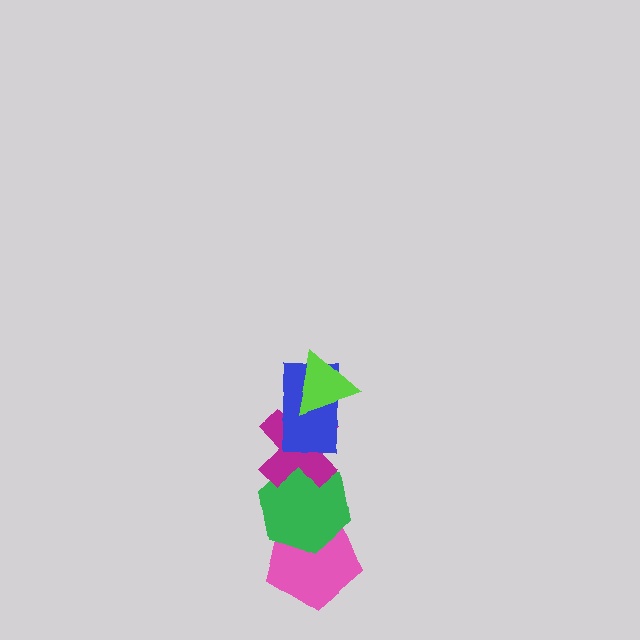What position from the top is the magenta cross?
The magenta cross is 3rd from the top.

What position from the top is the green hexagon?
The green hexagon is 4th from the top.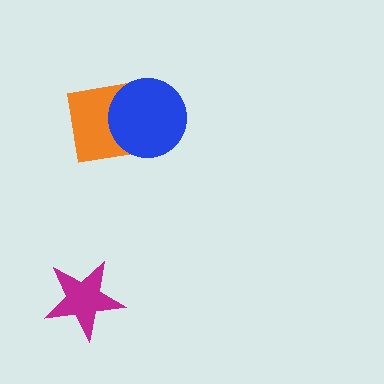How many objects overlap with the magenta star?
0 objects overlap with the magenta star.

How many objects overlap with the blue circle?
1 object overlaps with the blue circle.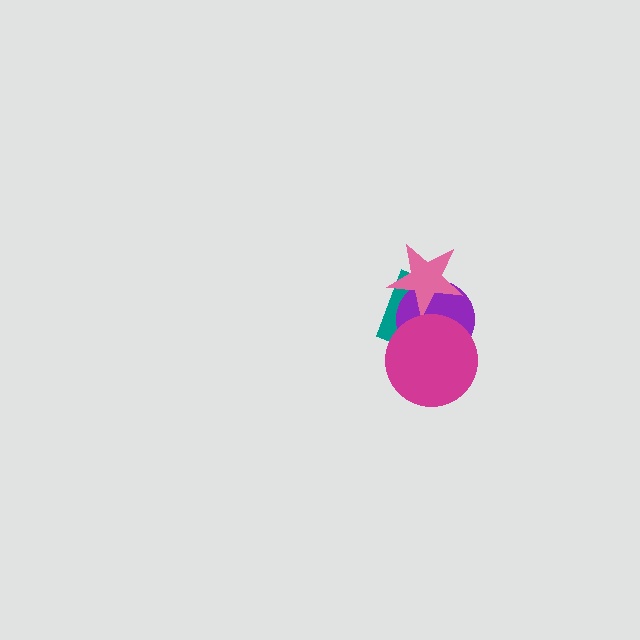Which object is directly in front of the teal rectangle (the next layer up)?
The purple circle is directly in front of the teal rectangle.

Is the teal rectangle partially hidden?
Yes, it is partially covered by another shape.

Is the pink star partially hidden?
No, no other shape covers it.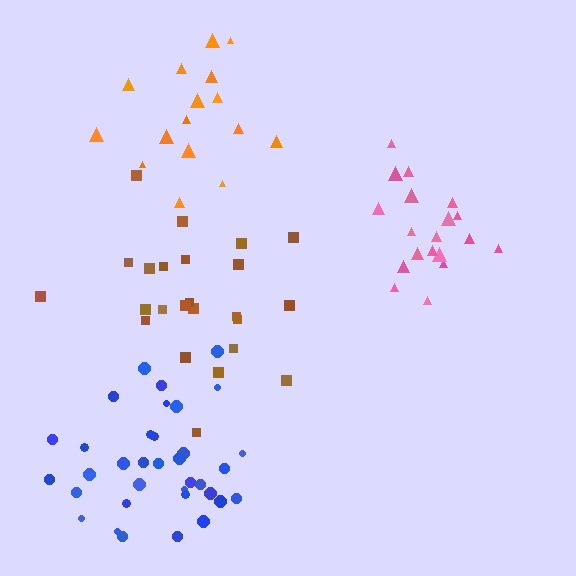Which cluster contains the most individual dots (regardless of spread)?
Blue (35).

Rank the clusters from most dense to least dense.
pink, blue, brown, orange.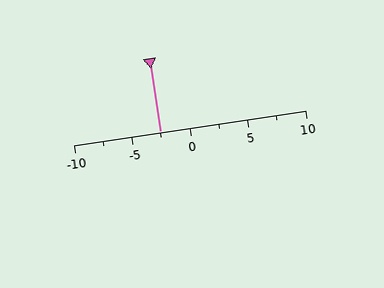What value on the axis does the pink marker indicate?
The marker indicates approximately -2.5.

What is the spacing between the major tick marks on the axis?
The major ticks are spaced 5 apart.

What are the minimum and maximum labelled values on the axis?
The axis runs from -10 to 10.